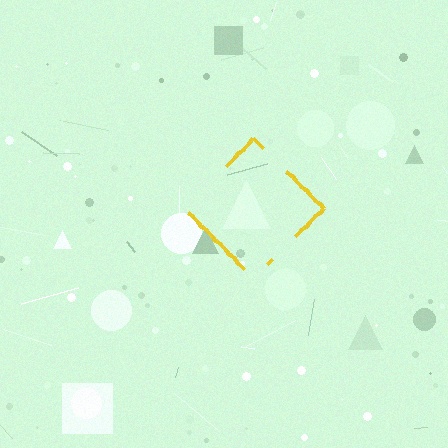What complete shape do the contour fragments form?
The contour fragments form a diamond.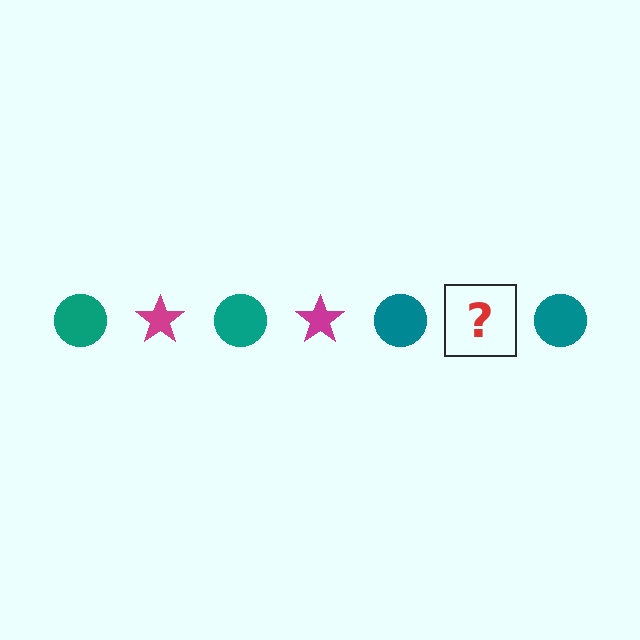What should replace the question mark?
The question mark should be replaced with a magenta star.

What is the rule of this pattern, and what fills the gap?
The rule is that the pattern alternates between teal circle and magenta star. The gap should be filled with a magenta star.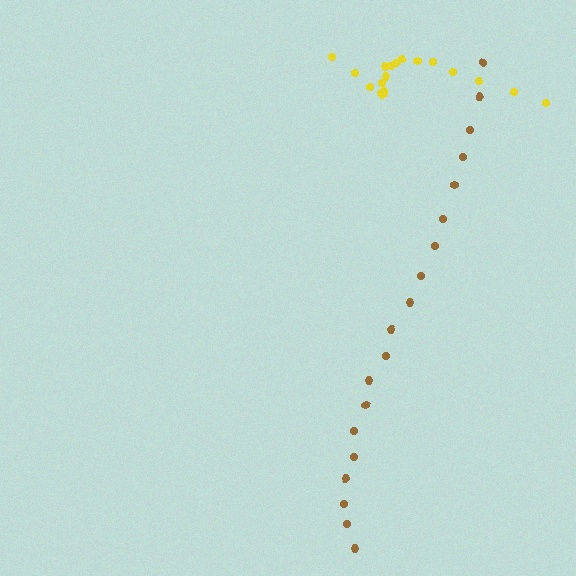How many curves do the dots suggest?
There are 2 distinct paths.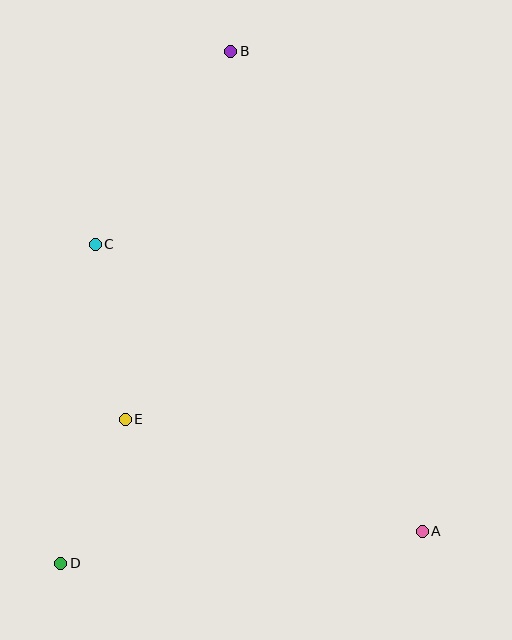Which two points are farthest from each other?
Points B and D are farthest from each other.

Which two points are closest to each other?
Points D and E are closest to each other.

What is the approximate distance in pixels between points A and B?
The distance between A and B is approximately 517 pixels.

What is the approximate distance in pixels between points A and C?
The distance between A and C is approximately 435 pixels.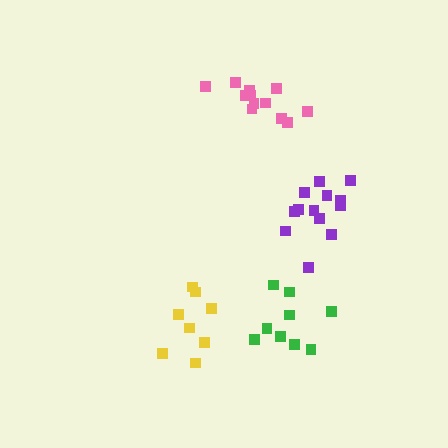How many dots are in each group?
Group 1: 8 dots, Group 2: 13 dots, Group 3: 9 dots, Group 4: 12 dots (42 total).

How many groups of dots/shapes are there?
There are 4 groups.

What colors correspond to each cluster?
The clusters are colored: yellow, purple, green, pink.